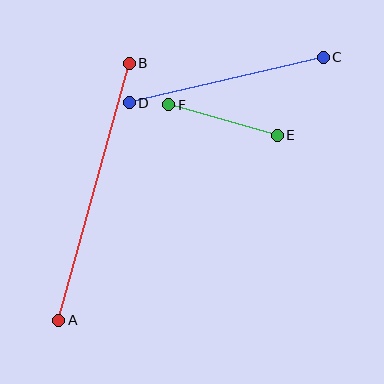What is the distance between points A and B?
The distance is approximately 266 pixels.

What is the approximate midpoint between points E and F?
The midpoint is at approximately (223, 120) pixels.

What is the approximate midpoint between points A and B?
The midpoint is at approximately (94, 192) pixels.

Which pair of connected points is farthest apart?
Points A and B are farthest apart.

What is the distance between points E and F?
The distance is approximately 113 pixels.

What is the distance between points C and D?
The distance is approximately 199 pixels.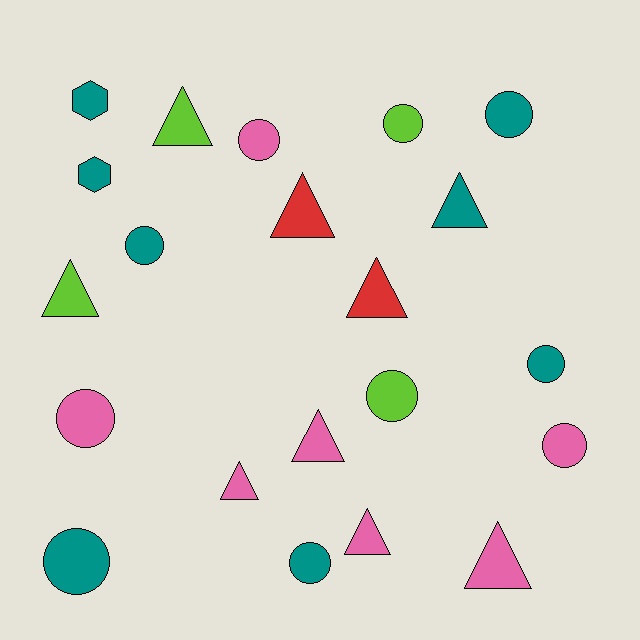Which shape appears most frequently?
Circle, with 10 objects.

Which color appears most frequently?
Teal, with 8 objects.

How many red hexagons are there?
There are no red hexagons.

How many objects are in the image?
There are 21 objects.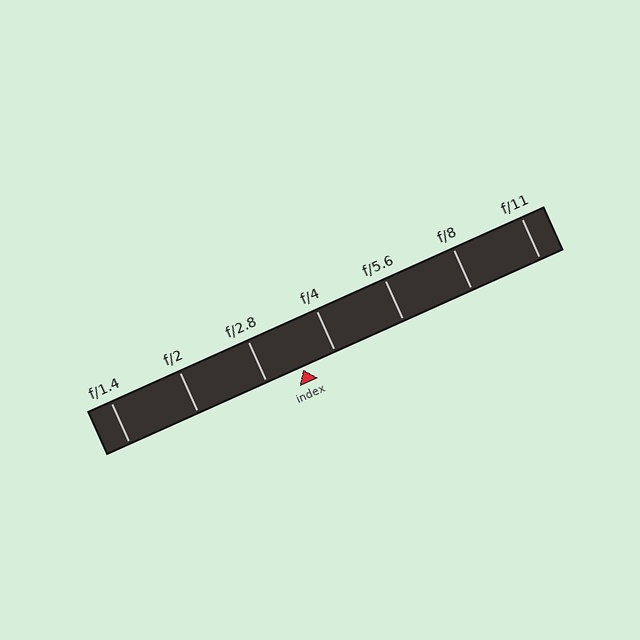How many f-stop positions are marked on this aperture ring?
There are 7 f-stop positions marked.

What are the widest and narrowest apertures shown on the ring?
The widest aperture shown is f/1.4 and the narrowest is f/11.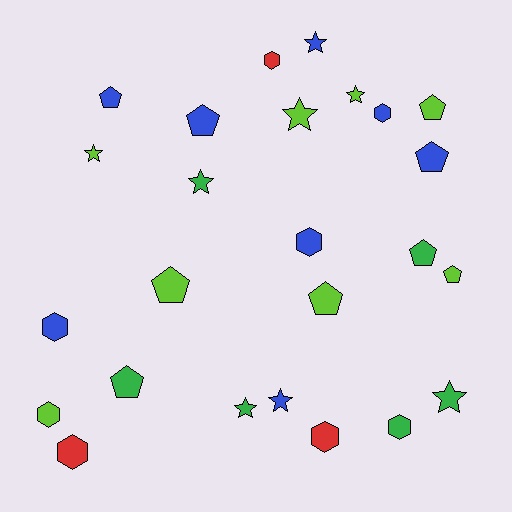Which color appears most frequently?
Blue, with 8 objects.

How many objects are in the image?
There are 25 objects.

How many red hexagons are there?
There are 3 red hexagons.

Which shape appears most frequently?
Pentagon, with 9 objects.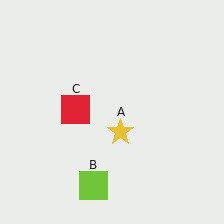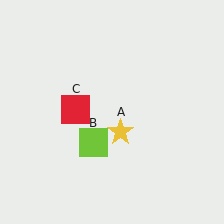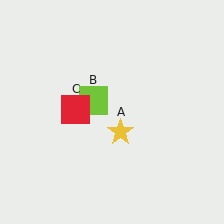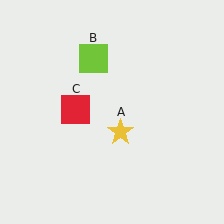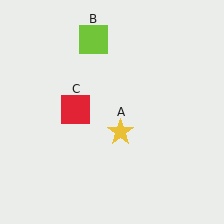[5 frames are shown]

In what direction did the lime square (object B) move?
The lime square (object B) moved up.